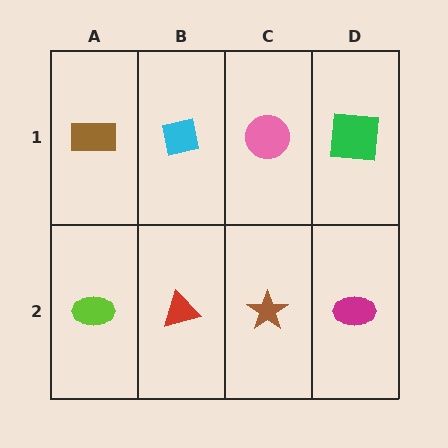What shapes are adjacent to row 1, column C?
A brown star (row 2, column C), a cyan square (row 1, column B), a green square (row 1, column D).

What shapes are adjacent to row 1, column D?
A magenta ellipse (row 2, column D), a pink circle (row 1, column C).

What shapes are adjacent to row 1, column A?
A lime ellipse (row 2, column A), a cyan square (row 1, column B).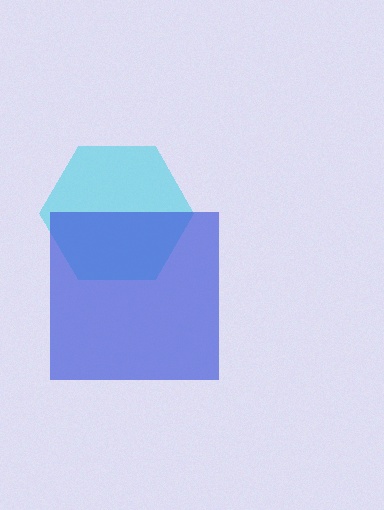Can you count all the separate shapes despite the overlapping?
Yes, there are 2 separate shapes.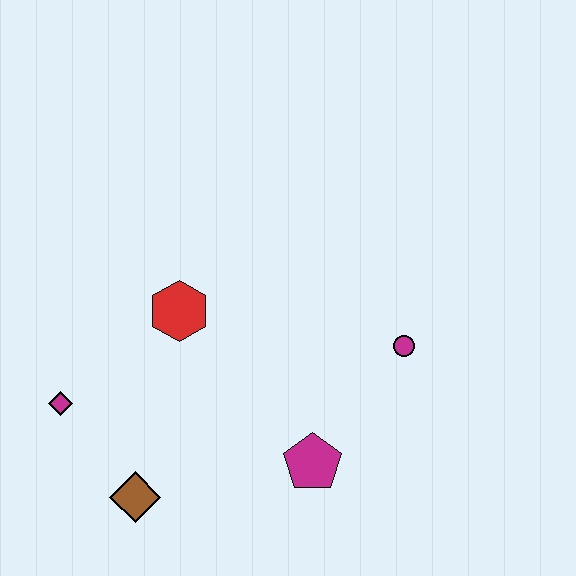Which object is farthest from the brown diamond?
The magenta circle is farthest from the brown diamond.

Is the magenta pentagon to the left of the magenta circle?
Yes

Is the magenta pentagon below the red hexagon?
Yes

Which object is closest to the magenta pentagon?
The magenta circle is closest to the magenta pentagon.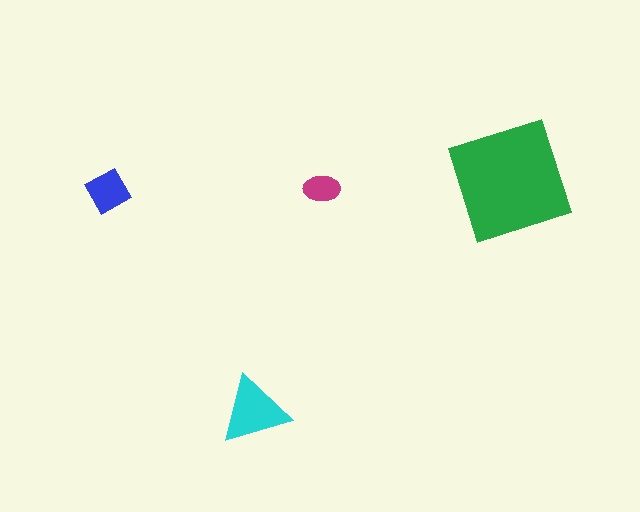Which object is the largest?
The green square.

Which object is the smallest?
The magenta ellipse.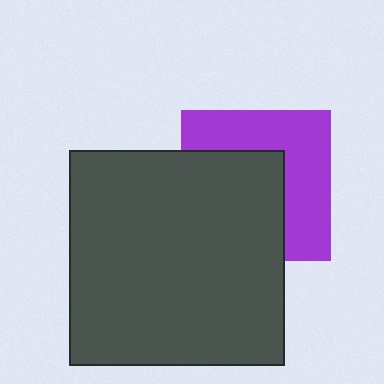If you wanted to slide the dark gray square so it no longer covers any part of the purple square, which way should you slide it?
Slide it toward the lower-left — that is the most direct way to separate the two shapes.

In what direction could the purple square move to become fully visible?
The purple square could move toward the upper-right. That would shift it out from behind the dark gray square entirely.